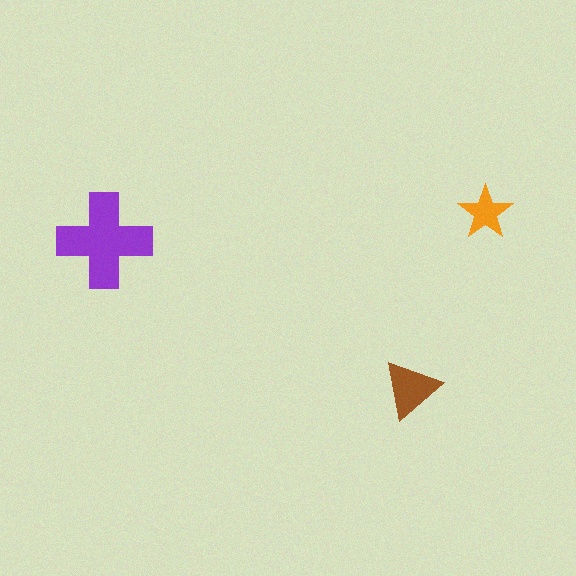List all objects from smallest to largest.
The orange star, the brown triangle, the purple cross.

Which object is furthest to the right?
The orange star is rightmost.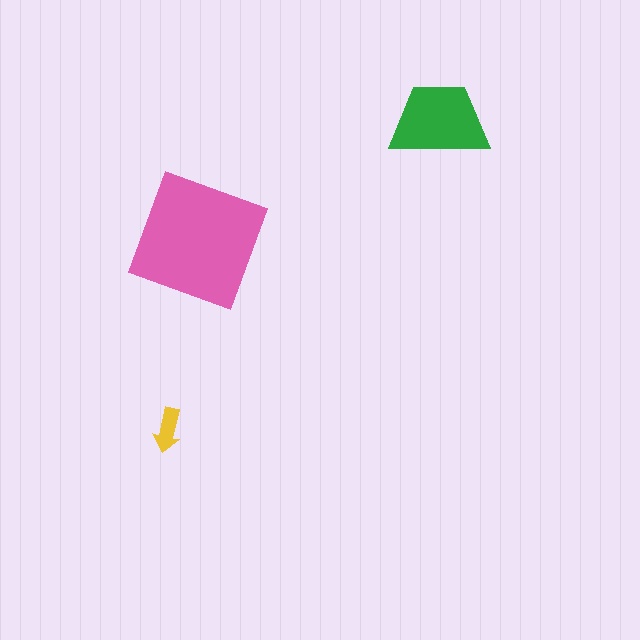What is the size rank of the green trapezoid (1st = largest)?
2nd.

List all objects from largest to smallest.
The pink square, the green trapezoid, the yellow arrow.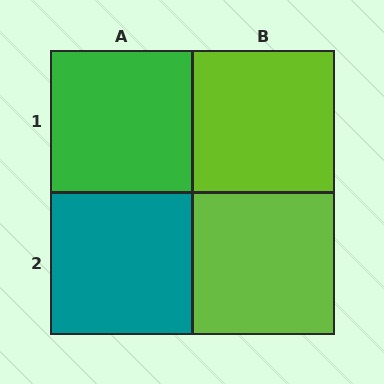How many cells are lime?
2 cells are lime.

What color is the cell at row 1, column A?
Green.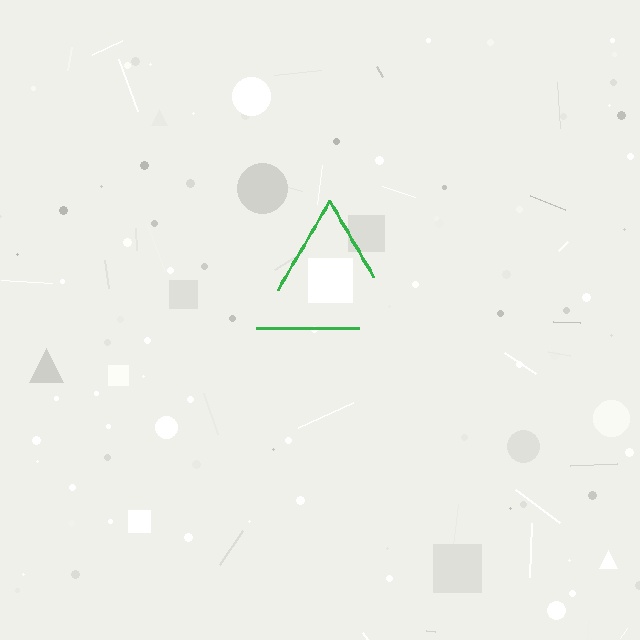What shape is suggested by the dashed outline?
The dashed outline suggests a triangle.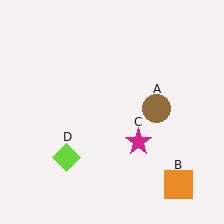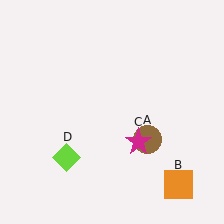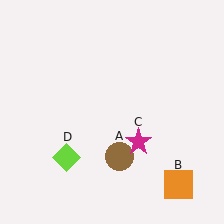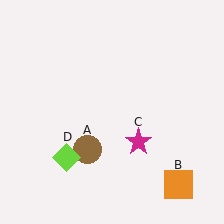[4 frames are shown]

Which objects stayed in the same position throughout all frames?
Orange square (object B) and magenta star (object C) and lime diamond (object D) remained stationary.